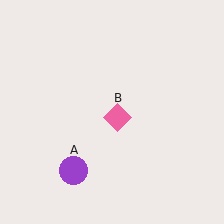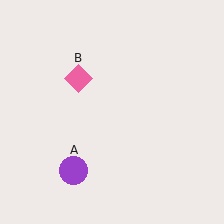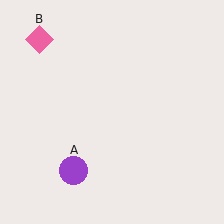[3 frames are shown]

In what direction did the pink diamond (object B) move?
The pink diamond (object B) moved up and to the left.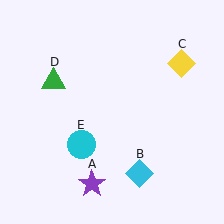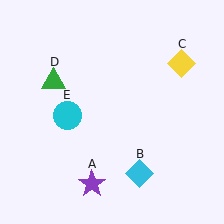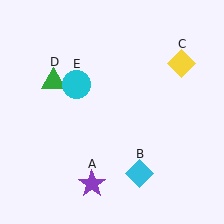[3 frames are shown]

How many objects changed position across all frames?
1 object changed position: cyan circle (object E).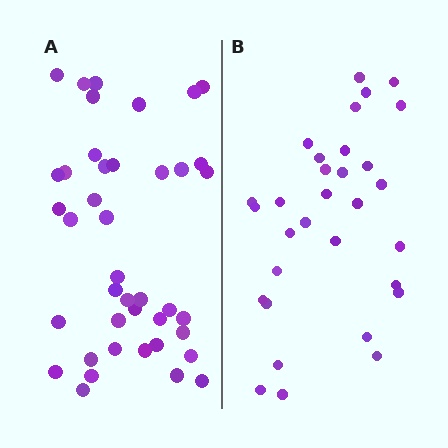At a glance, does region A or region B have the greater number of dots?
Region A (the left region) has more dots.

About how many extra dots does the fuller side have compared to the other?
Region A has roughly 10 or so more dots than region B.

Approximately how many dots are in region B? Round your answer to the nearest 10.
About 30 dots. (The exact count is 31, which rounds to 30.)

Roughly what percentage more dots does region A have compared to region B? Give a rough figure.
About 30% more.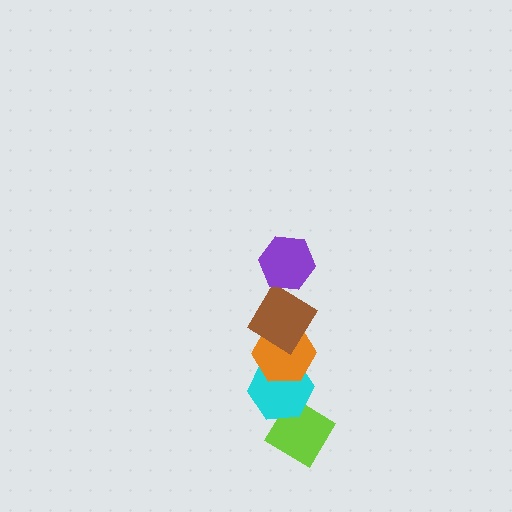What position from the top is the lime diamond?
The lime diamond is 5th from the top.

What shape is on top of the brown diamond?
The purple hexagon is on top of the brown diamond.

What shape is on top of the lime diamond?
The cyan hexagon is on top of the lime diamond.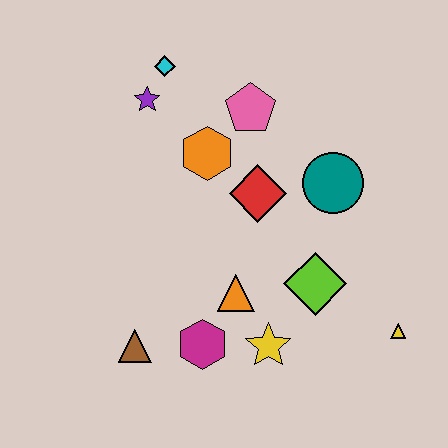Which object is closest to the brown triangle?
The magenta hexagon is closest to the brown triangle.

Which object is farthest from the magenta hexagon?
The cyan diamond is farthest from the magenta hexagon.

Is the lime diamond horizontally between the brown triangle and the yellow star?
No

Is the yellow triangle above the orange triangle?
No